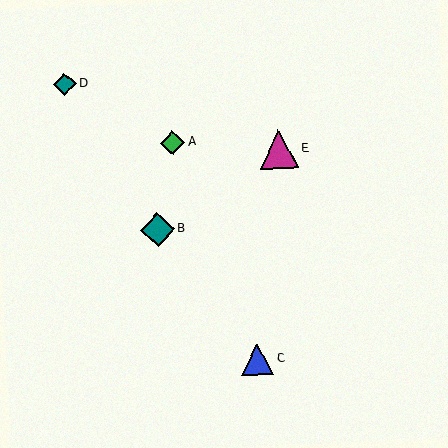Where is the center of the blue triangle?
The center of the blue triangle is at (257, 360).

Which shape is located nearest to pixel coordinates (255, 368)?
The blue triangle (labeled C) at (257, 360) is nearest to that location.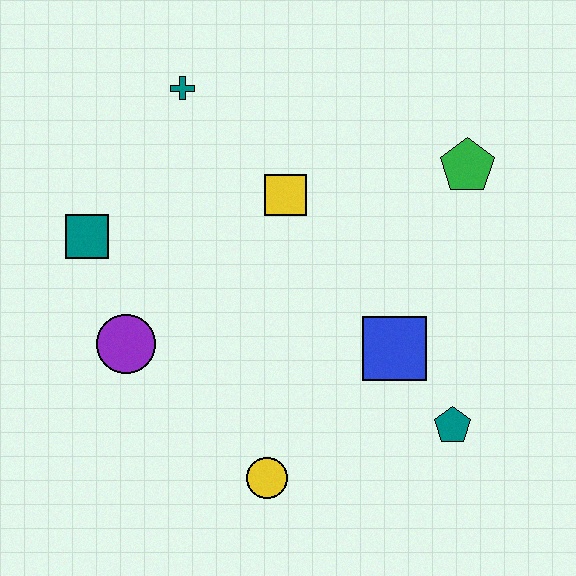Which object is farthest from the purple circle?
The green pentagon is farthest from the purple circle.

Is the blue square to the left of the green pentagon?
Yes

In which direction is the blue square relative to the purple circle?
The blue square is to the right of the purple circle.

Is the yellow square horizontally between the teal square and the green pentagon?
Yes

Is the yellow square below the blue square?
No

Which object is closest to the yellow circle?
The blue square is closest to the yellow circle.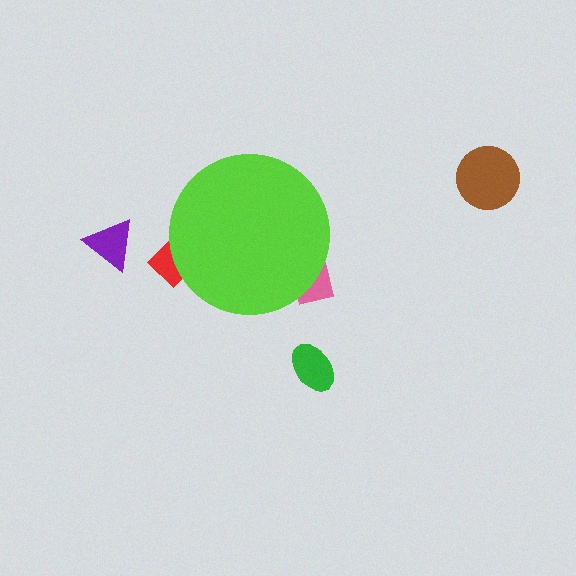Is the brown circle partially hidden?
No, the brown circle is fully visible.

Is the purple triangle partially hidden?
No, the purple triangle is fully visible.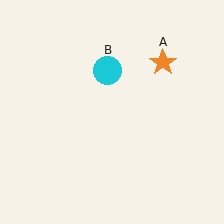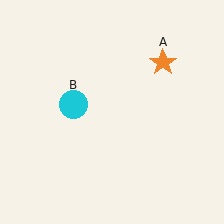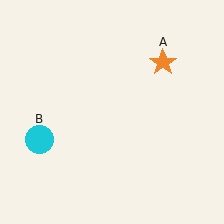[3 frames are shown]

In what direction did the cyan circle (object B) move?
The cyan circle (object B) moved down and to the left.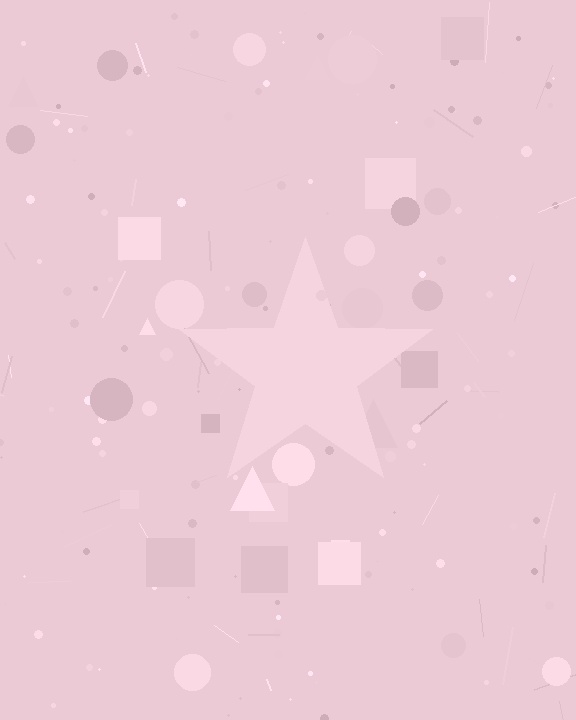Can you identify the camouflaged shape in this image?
The camouflaged shape is a star.